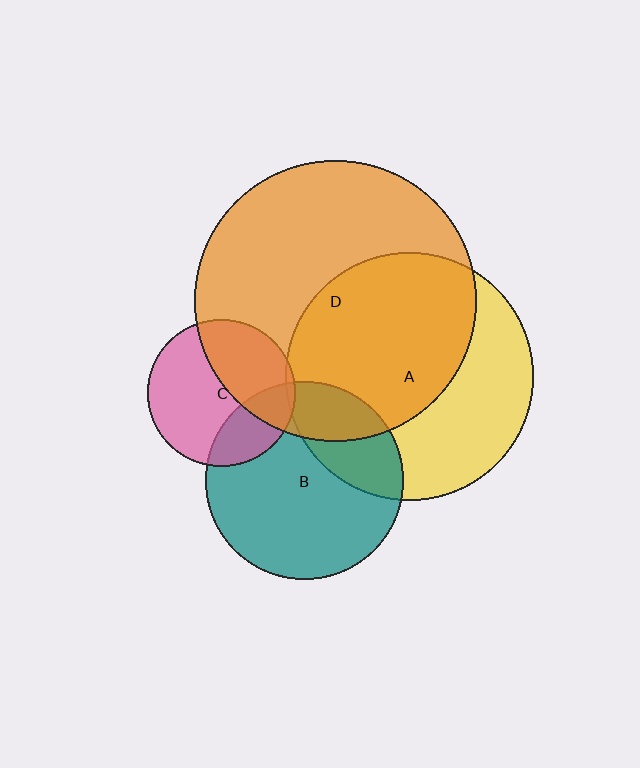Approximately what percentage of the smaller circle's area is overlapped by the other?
Approximately 55%.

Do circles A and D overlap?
Yes.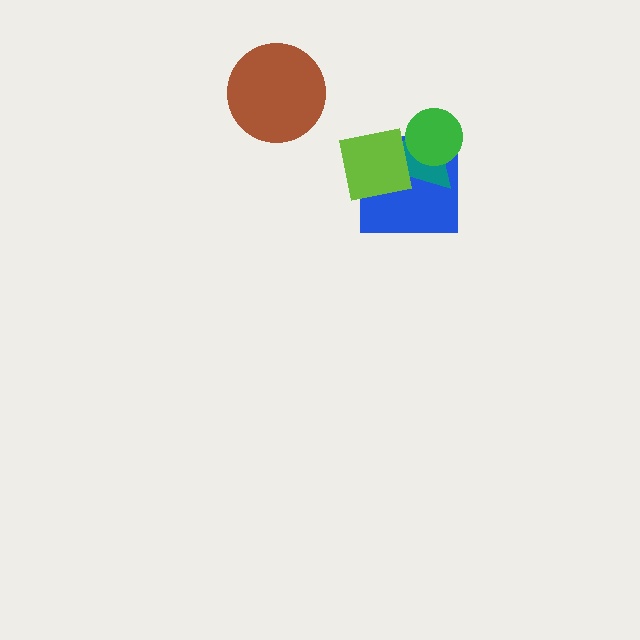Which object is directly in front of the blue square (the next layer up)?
The teal triangle is directly in front of the blue square.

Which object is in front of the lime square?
The green circle is in front of the lime square.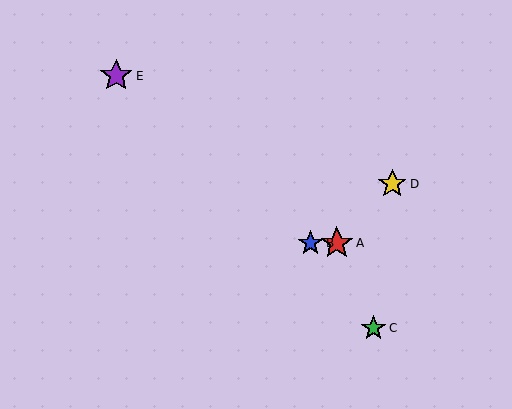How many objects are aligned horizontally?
2 objects (A, B) are aligned horizontally.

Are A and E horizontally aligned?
No, A is at y≈243 and E is at y≈76.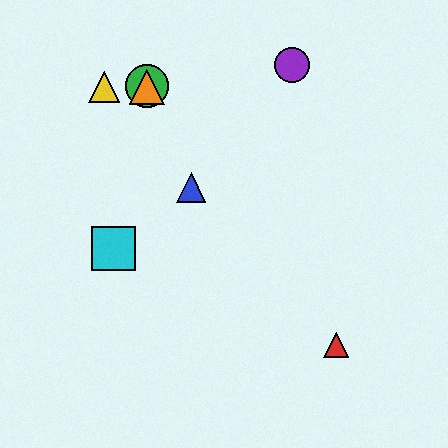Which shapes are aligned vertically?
The green circle, the orange triangle are aligned vertically.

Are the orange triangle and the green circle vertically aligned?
Yes, both are at x≈147.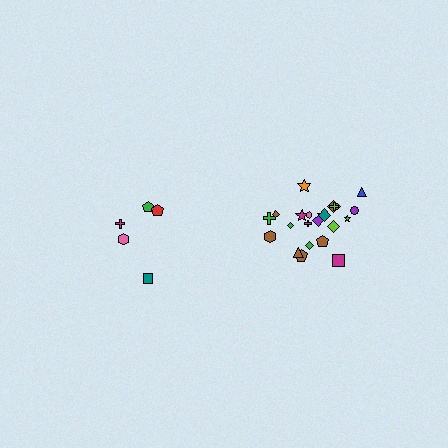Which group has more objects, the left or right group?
The right group.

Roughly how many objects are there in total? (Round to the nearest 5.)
Roughly 25 objects in total.